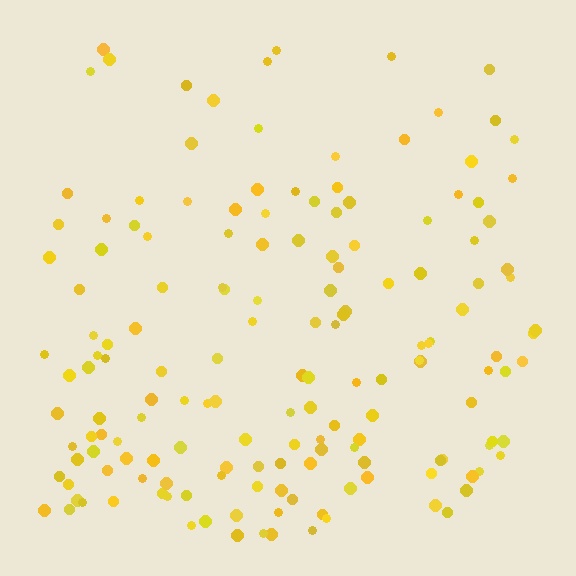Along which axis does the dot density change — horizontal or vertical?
Vertical.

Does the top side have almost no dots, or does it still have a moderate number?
Still a moderate number, just noticeably fewer than the bottom.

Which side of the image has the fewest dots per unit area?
The top.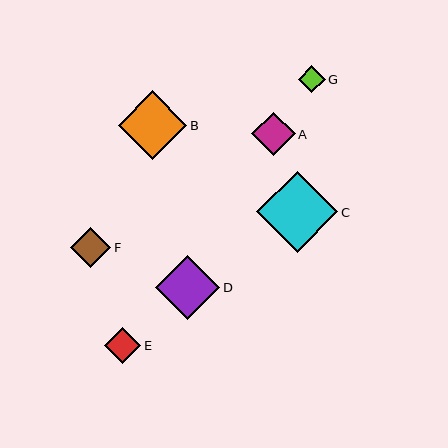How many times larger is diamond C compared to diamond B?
Diamond C is approximately 1.2 times the size of diamond B.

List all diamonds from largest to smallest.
From largest to smallest: C, B, D, A, F, E, G.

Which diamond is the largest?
Diamond C is the largest with a size of approximately 81 pixels.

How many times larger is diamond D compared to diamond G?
Diamond D is approximately 2.4 times the size of diamond G.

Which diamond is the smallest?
Diamond G is the smallest with a size of approximately 27 pixels.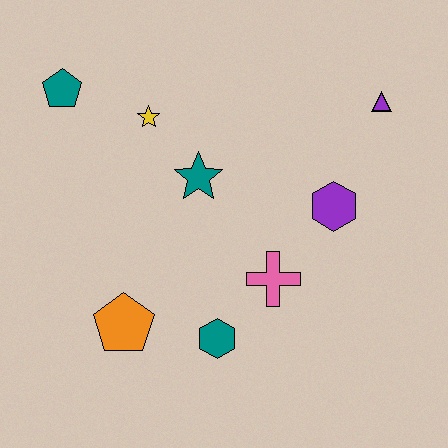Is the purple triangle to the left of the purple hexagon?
No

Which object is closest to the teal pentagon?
The yellow star is closest to the teal pentagon.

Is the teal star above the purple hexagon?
Yes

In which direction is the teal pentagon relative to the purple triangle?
The teal pentagon is to the left of the purple triangle.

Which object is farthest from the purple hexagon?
The teal pentagon is farthest from the purple hexagon.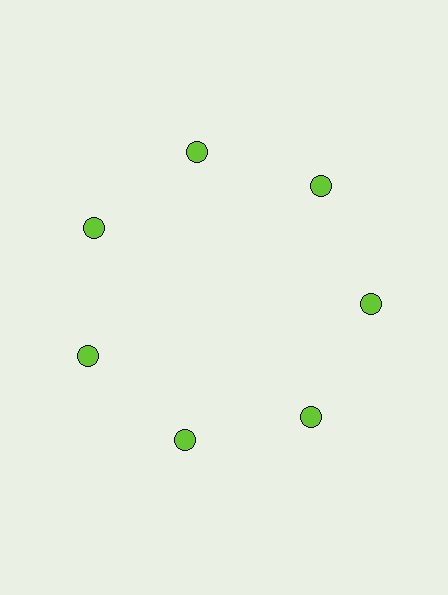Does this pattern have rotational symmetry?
Yes, this pattern has 7-fold rotational symmetry. It looks the same after rotating 51 degrees around the center.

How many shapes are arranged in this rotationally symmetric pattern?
There are 7 shapes, arranged in 7 groups of 1.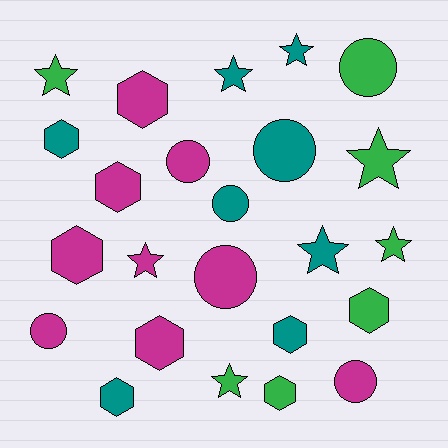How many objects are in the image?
There are 24 objects.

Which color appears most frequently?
Magenta, with 9 objects.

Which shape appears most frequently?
Hexagon, with 9 objects.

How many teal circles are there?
There are 2 teal circles.